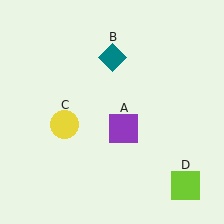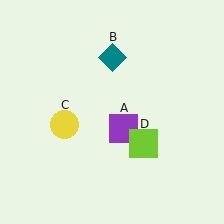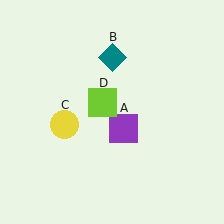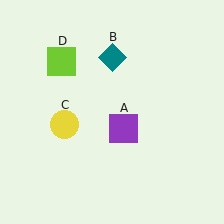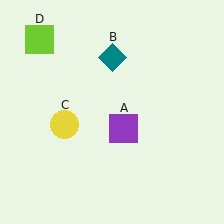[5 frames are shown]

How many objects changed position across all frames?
1 object changed position: lime square (object D).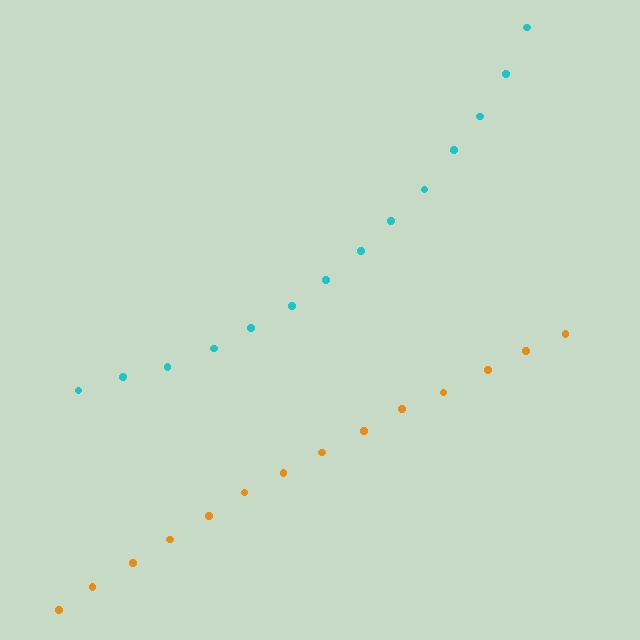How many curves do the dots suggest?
There are 2 distinct paths.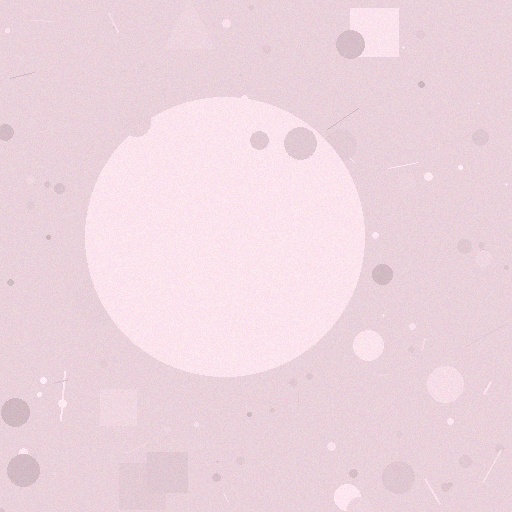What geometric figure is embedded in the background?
A circle is embedded in the background.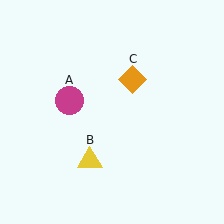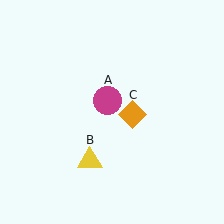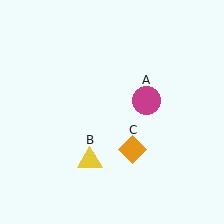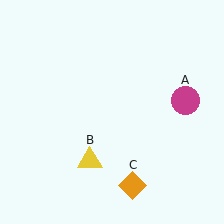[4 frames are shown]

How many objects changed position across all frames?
2 objects changed position: magenta circle (object A), orange diamond (object C).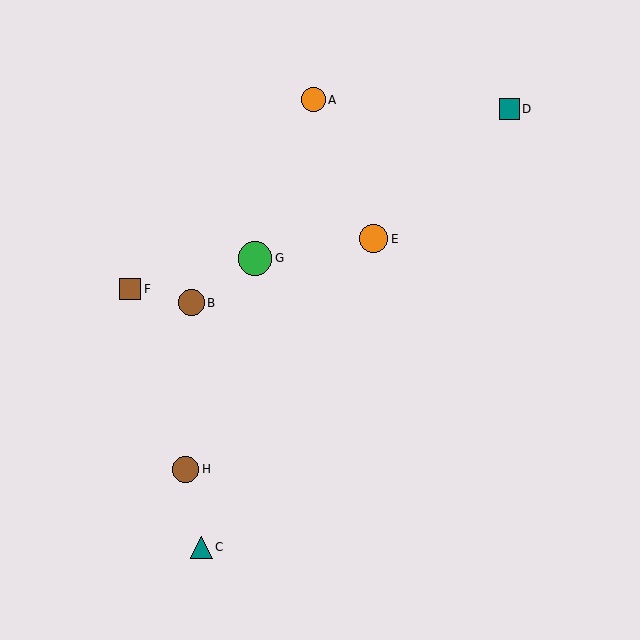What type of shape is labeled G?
Shape G is a green circle.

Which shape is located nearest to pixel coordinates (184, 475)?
The brown circle (labeled H) at (186, 469) is nearest to that location.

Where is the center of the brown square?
The center of the brown square is at (130, 289).